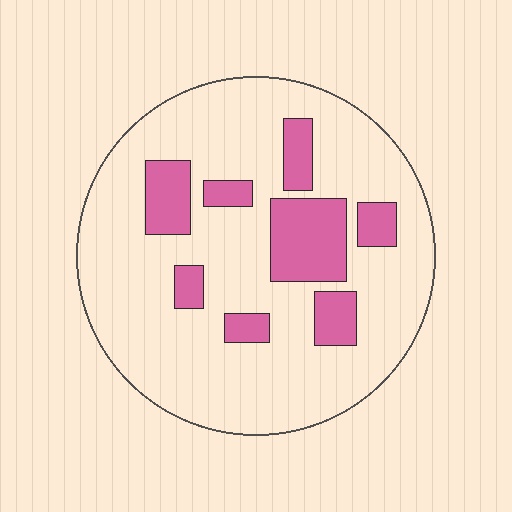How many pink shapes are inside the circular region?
8.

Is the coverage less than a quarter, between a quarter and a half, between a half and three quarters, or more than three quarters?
Less than a quarter.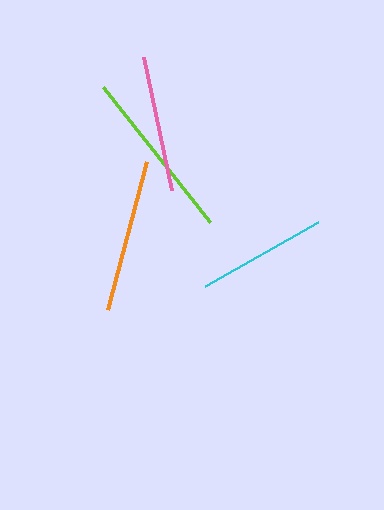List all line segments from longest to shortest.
From longest to shortest: lime, orange, pink, cyan.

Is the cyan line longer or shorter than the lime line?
The lime line is longer than the cyan line.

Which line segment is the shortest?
The cyan line is the shortest at approximately 129 pixels.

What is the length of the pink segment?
The pink segment is approximately 136 pixels long.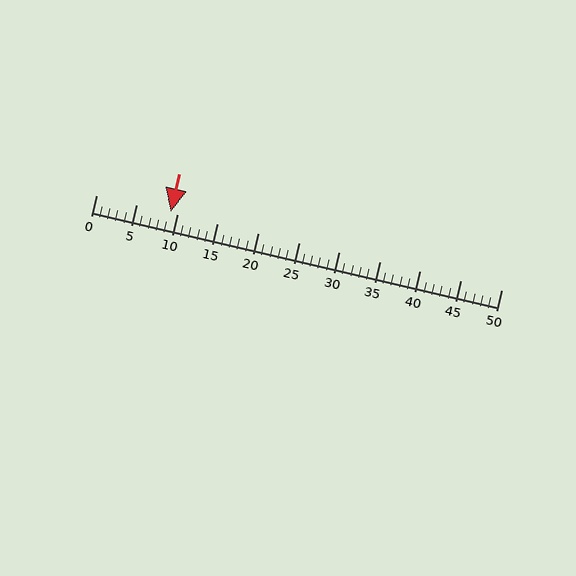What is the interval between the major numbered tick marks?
The major tick marks are spaced 5 units apart.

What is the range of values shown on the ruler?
The ruler shows values from 0 to 50.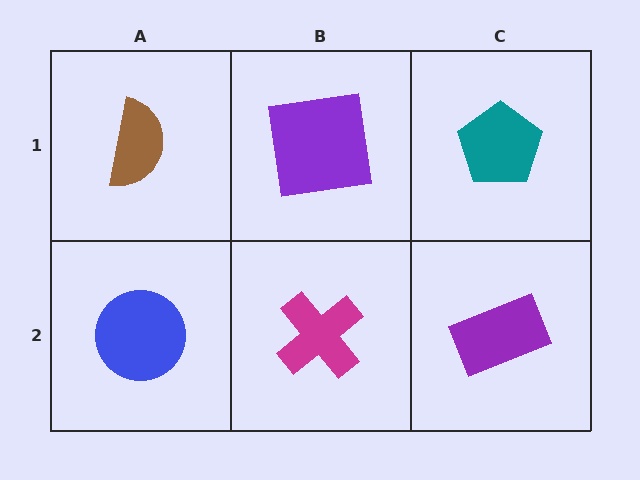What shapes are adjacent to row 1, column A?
A blue circle (row 2, column A), a purple square (row 1, column B).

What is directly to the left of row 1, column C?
A purple square.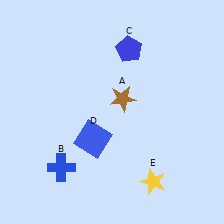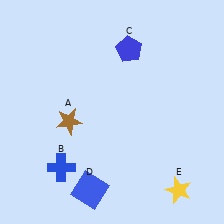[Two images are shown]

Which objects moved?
The objects that moved are: the brown star (A), the blue square (D), the yellow star (E).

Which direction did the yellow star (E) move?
The yellow star (E) moved right.